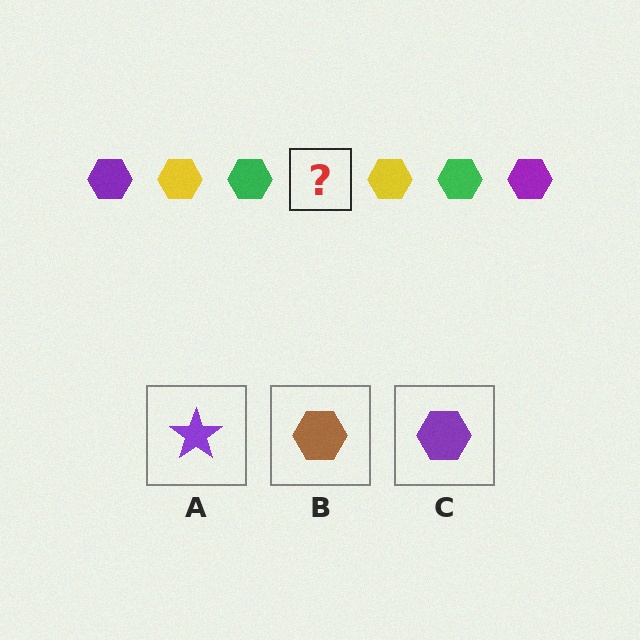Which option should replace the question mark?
Option C.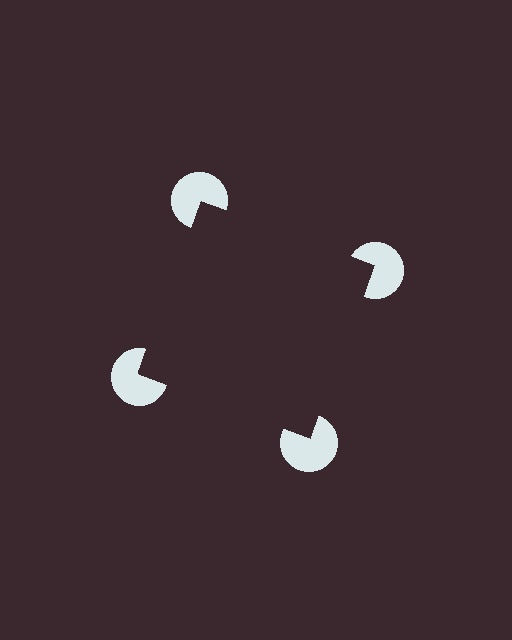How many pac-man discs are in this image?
There are 4 — one at each vertex of the illusory square.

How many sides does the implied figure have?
4 sides.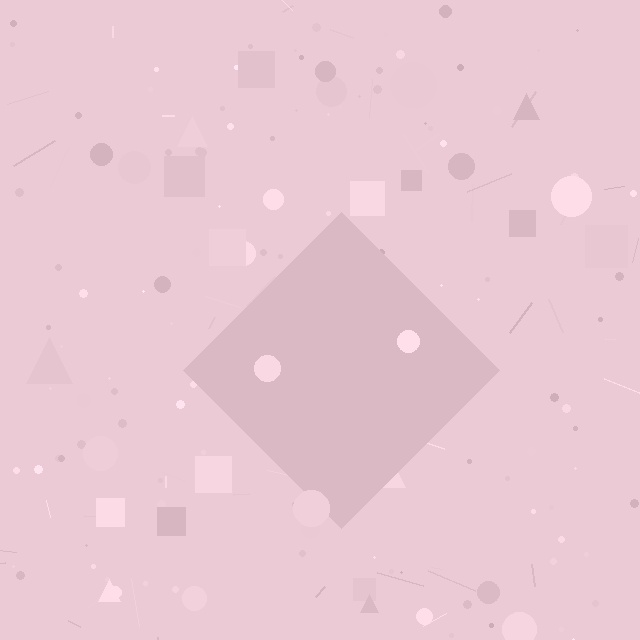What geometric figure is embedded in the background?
A diamond is embedded in the background.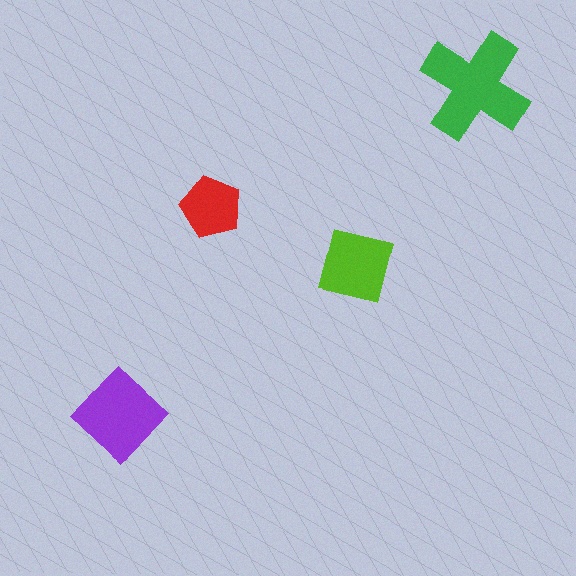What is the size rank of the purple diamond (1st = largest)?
2nd.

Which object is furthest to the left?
The purple diamond is leftmost.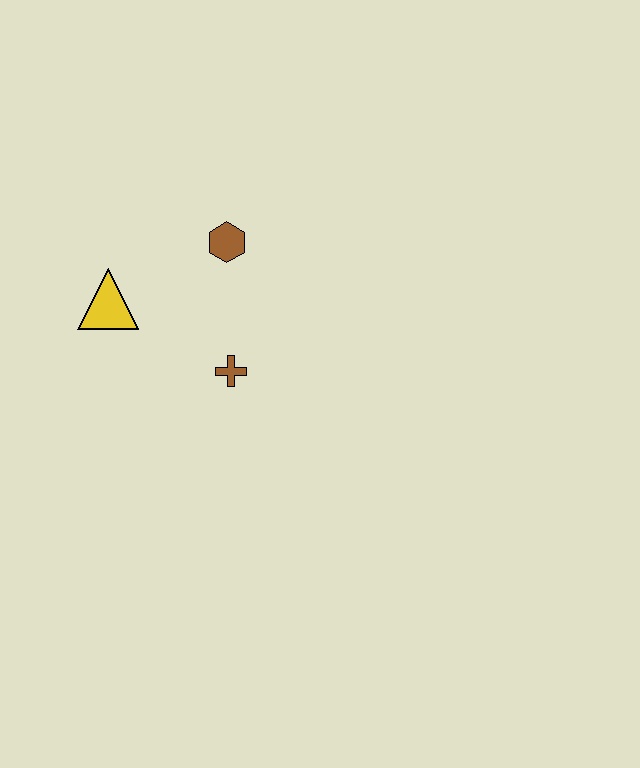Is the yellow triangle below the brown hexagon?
Yes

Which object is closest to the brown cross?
The brown hexagon is closest to the brown cross.